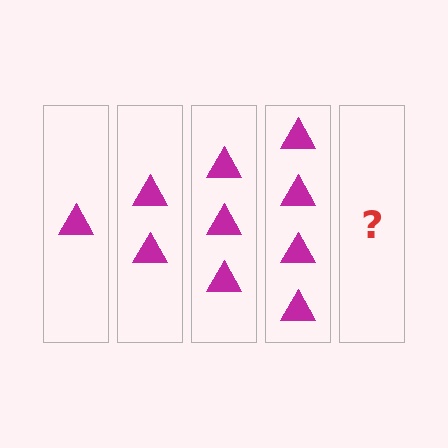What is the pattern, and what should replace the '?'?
The pattern is that each step adds one more triangle. The '?' should be 5 triangles.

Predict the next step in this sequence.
The next step is 5 triangles.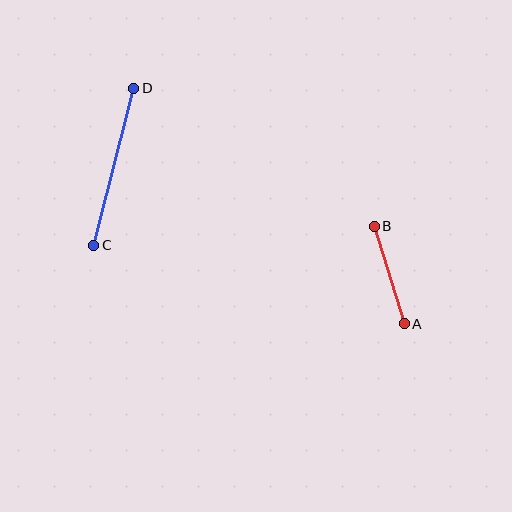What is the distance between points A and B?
The distance is approximately 102 pixels.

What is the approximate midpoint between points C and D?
The midpoint is at approximately (114, 167) pixels.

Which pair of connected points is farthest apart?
Points C and D are farthest apart.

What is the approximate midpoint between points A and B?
The midpoint is at approximately (389, 275) pixels.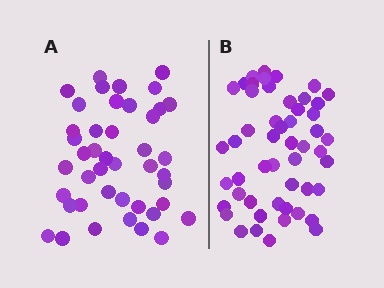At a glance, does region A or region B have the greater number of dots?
Region B (the right region) has more dots.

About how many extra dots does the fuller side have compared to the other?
Region B has roughly 8 or so more dots than region A.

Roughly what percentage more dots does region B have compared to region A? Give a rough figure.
About 20% more.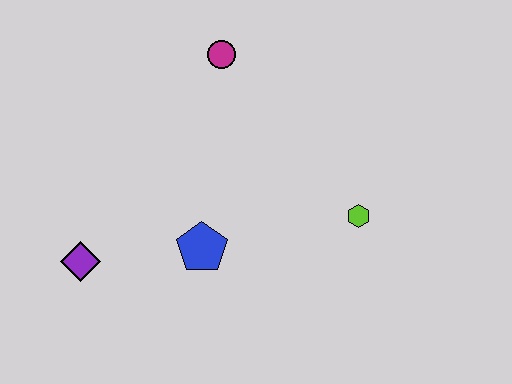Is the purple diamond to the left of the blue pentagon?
Yes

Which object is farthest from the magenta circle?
The purple diamond is farthest from the magenta circle.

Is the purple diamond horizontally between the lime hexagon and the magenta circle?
No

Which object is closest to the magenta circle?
The blue pentagon is closest to the magenta circle.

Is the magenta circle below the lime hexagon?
No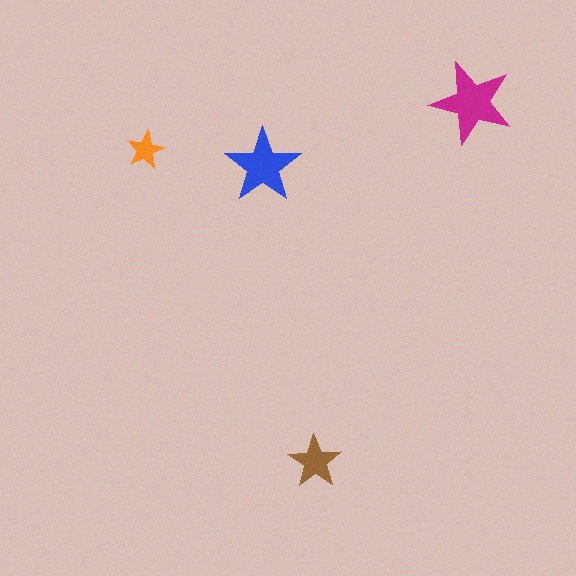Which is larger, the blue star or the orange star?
The blue one.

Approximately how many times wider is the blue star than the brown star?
About 1.5 times wider.